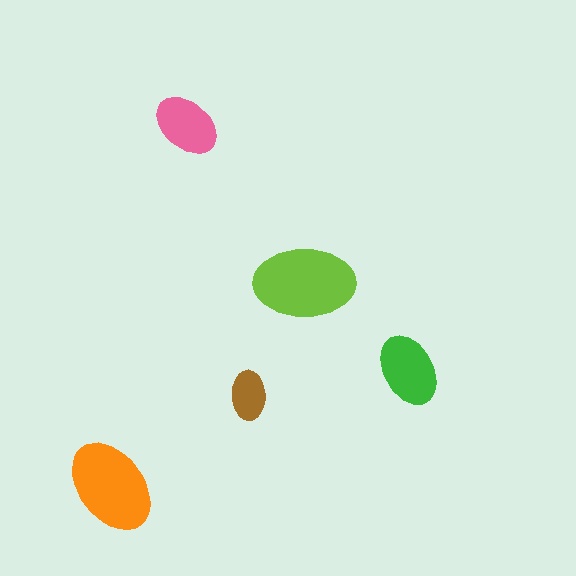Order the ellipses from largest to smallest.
the lime one, the orange one, the green one, the pink one, the brown one.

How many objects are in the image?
There are 5 objects in the image.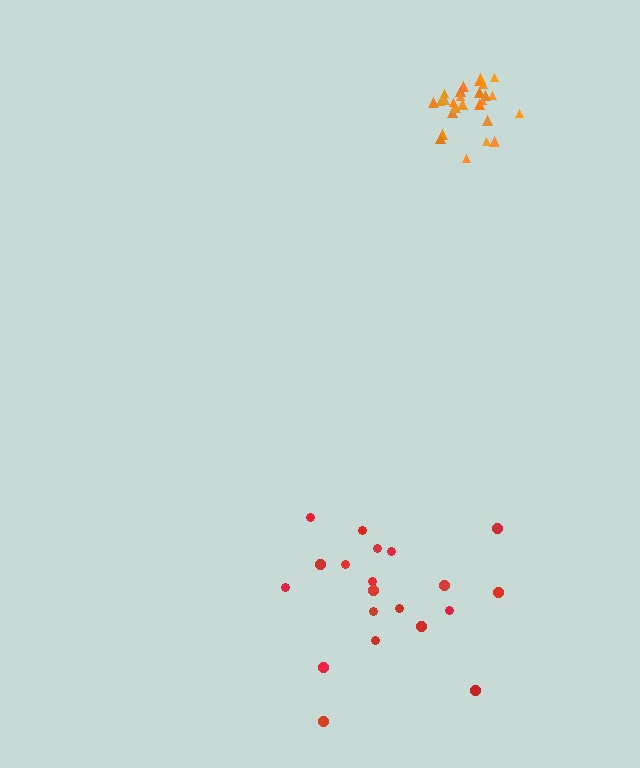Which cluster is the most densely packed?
Orange.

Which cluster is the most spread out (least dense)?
Red.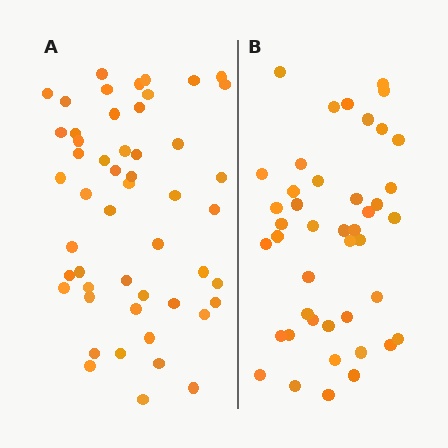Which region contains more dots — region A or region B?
Region A (the left region) has more dots.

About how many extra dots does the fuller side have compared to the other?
Region A has roughly 8 or so more dots than region B.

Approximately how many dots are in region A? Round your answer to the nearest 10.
About 50 dots. (The exact count is 51, which rounds to 50.)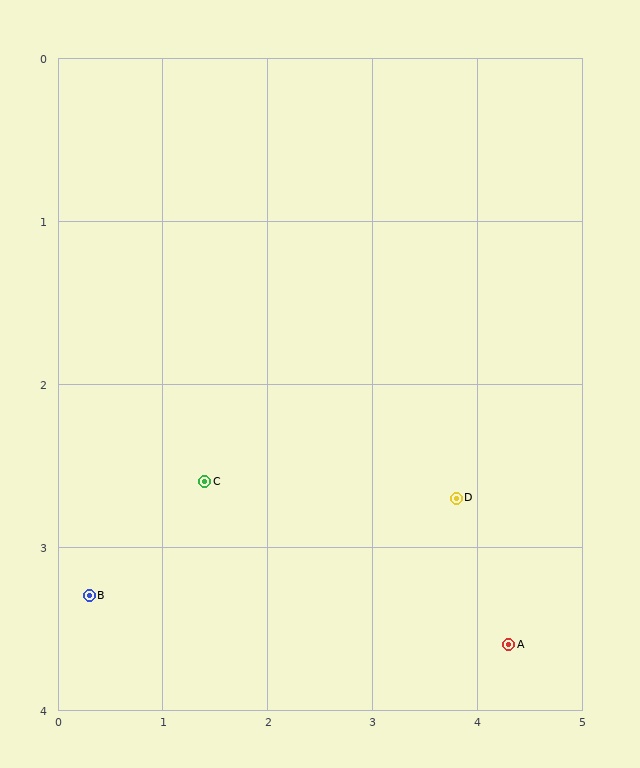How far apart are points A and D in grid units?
Points A and D are about 1.0 grid units apart.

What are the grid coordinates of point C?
Point C is at approximately (1.4, 2.6).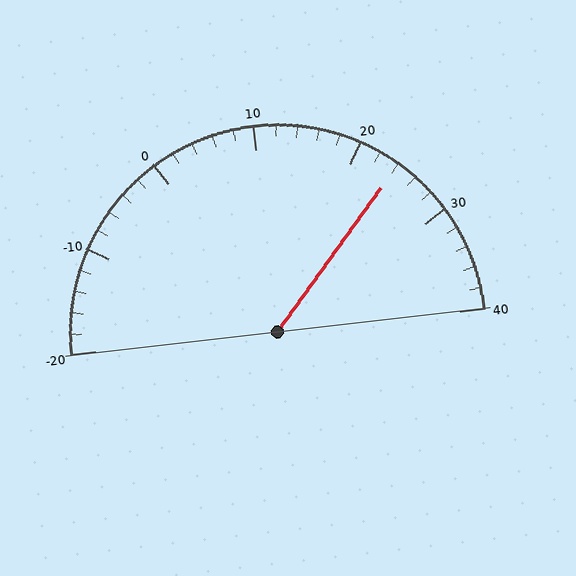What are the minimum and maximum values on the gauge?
The gauge ranges from -20 to 40.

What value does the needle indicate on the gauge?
The needle indicates approximately 24.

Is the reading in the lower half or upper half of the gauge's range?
The reading is in the upper half of the range (-20 to 40).